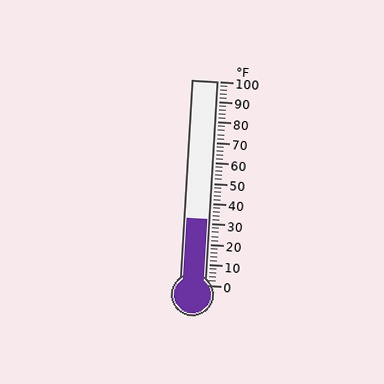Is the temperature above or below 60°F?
The temperature is below 60°F.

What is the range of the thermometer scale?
The thermometer scale ranges from 0°F to 100°F.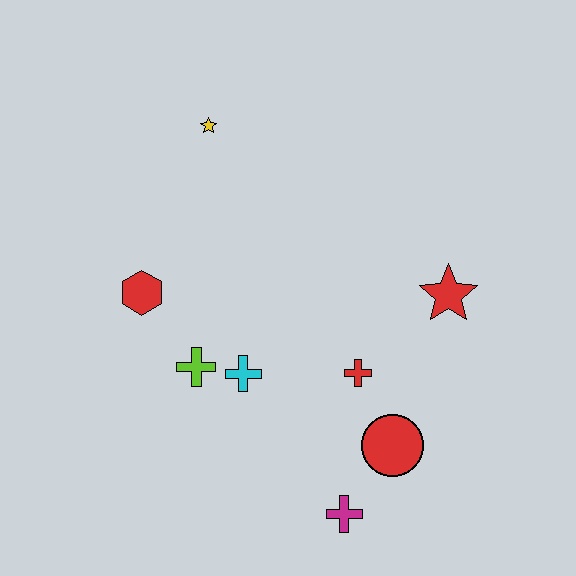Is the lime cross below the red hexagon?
Yes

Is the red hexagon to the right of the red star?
No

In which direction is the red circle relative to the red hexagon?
The red circle is to the right of the red hexagon.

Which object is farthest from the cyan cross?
The yellow star is farthest from the cyan cross.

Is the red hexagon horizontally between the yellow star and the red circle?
No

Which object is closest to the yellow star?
The red hexagon is closest to the yellow star.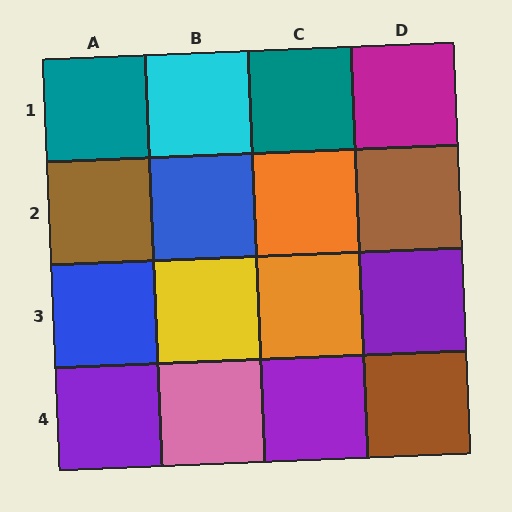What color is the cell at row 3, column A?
Blue.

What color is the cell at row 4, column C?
Purple.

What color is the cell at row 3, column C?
Orange.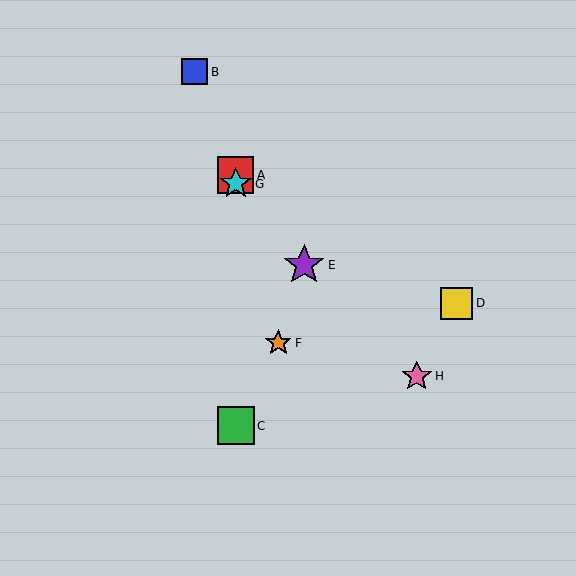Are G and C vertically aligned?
Yes, both are at x≈236.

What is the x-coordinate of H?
Object H is at x≈417.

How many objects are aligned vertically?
3 objects (A, C, G) are aligned vertically.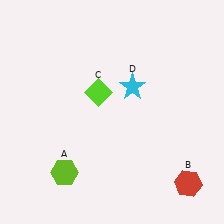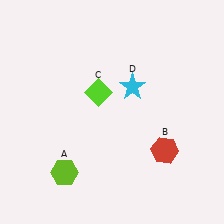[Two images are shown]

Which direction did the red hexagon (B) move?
The red hexagon (B) moved up.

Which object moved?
The red hexagon (B) moved up.